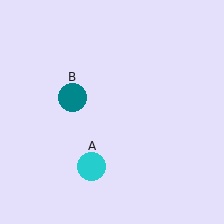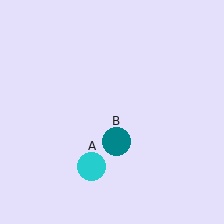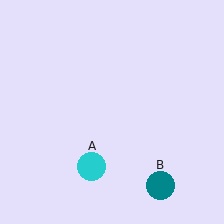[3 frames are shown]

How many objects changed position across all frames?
1 object changed position: teal circle (object B).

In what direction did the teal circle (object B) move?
The teal circle (object B) moved down and to the right.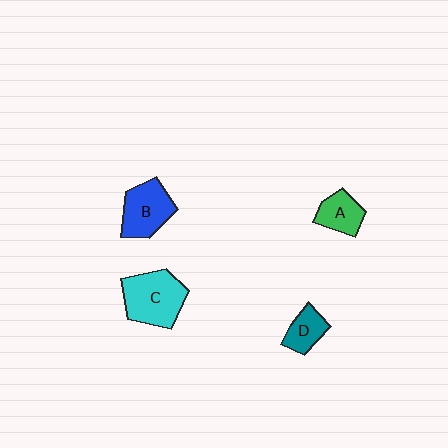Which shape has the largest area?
Shape C (cyan).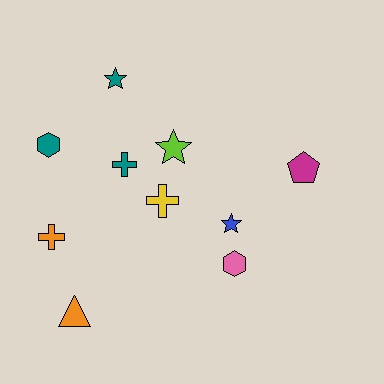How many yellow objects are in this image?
There is 1 yellow object.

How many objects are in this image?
There are 10 objects.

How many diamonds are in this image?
There are no diamonds.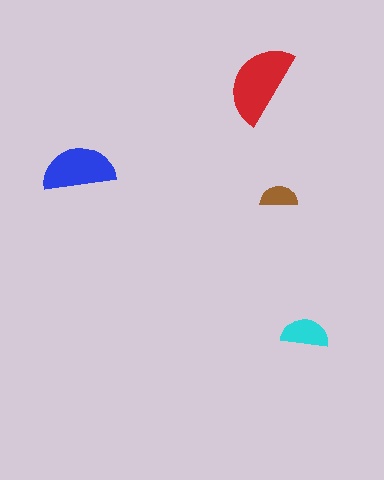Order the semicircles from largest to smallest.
the red one, the blue one, the cyan one, the brown one.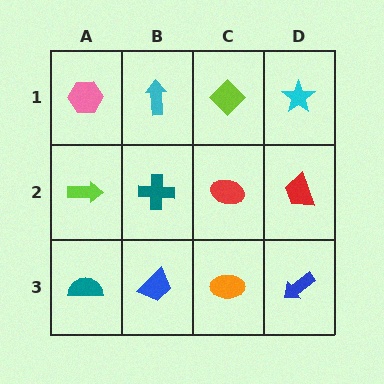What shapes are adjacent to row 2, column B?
A cyan arrow (row 1, column B), a blue trapezoid (row 3, column B), a lime arrow (row 2, column A), a red ellipse (row 2, column C).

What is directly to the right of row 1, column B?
A lime diamond.